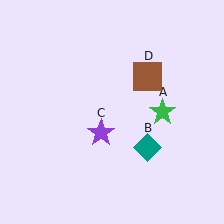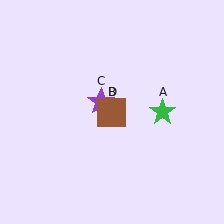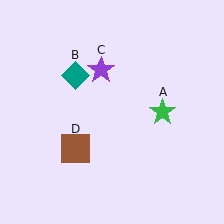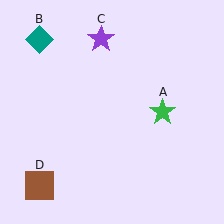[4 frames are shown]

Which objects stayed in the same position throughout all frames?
Green star (object A) remained stationary.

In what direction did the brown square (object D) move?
The brown square (object D) moved down and to the left.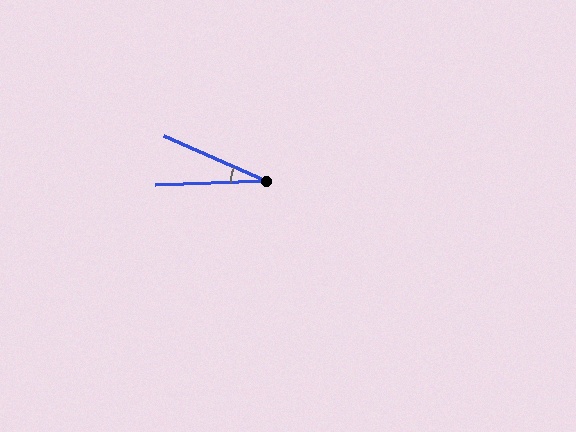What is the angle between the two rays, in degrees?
Approximately 26 degrees.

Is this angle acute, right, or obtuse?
It is acute.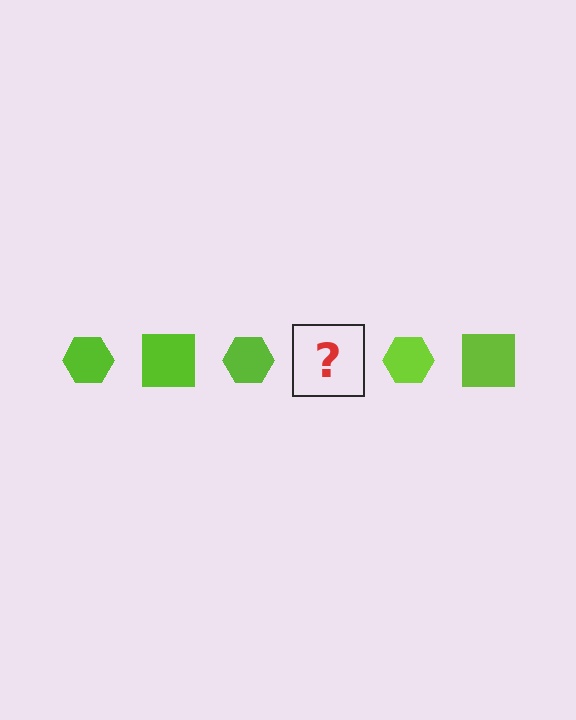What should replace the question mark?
The question mark should be replaced with a lime square.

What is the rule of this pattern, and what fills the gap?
The rule is that the pattern cycles through hexagon, square shapes in lime. The gap should be filled with a lime square.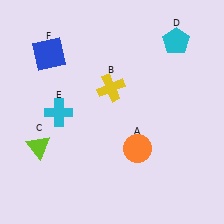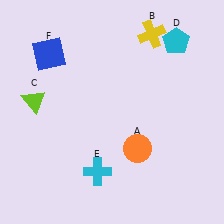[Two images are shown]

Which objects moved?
The objects that moved are: the yellow cross (B), the lime triangle (C), the cyan cross (E).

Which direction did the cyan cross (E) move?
The cyan cross (E) moved down.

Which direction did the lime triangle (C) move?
The lime triangle (C) moved up.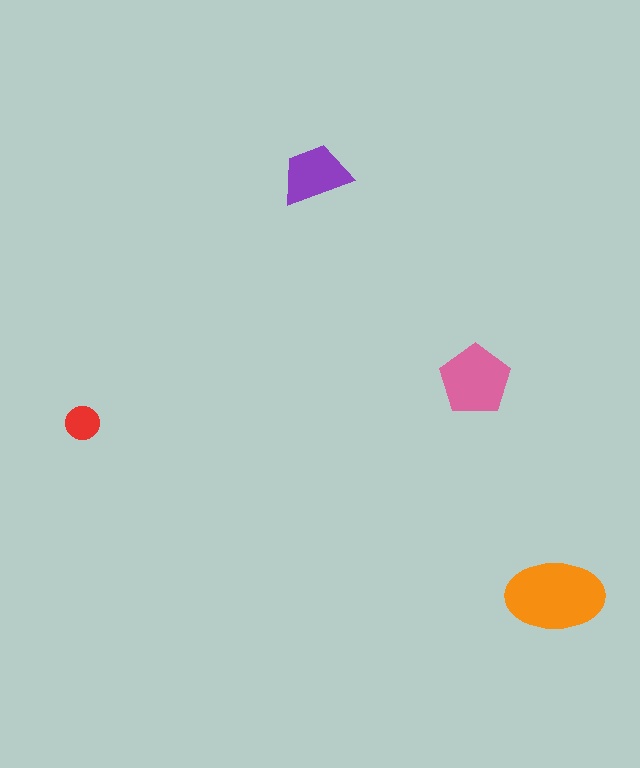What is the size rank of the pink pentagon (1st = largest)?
2nd.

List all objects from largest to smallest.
The orange ellipse, the pink pentagon, the purple trapezoid, the red circle.